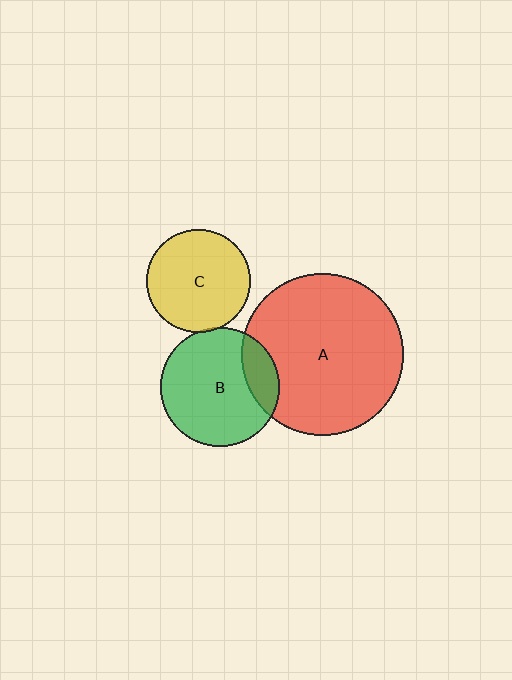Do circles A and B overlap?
Yes.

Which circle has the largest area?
Circle A (red).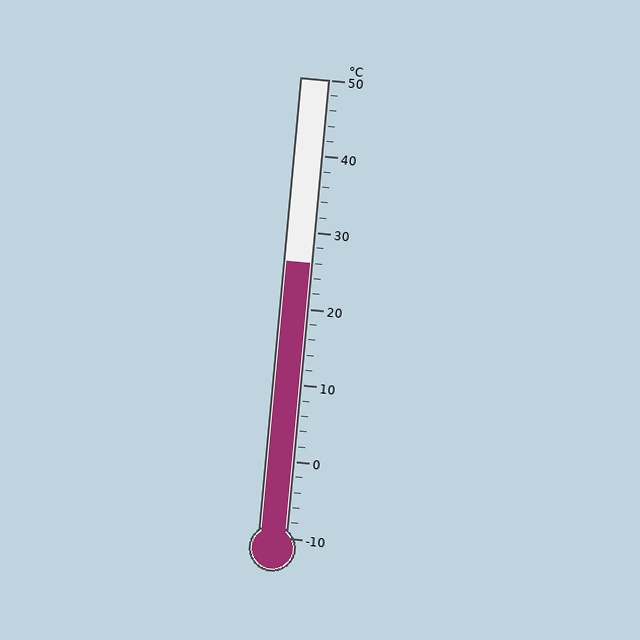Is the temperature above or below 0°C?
The temperature is above 0°C.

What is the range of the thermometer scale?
The thermometer scale ranges from -10°C to 50°C.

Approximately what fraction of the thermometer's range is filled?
The thermometer is filled to approximately 60% of its range.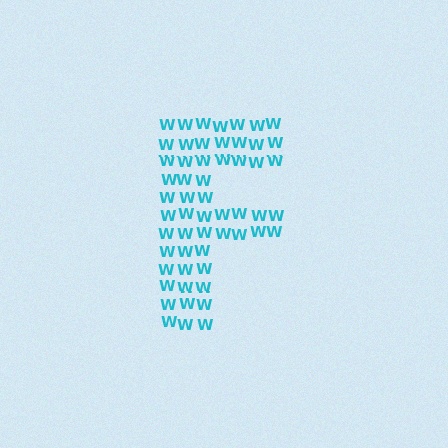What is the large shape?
The large shape is the letter F.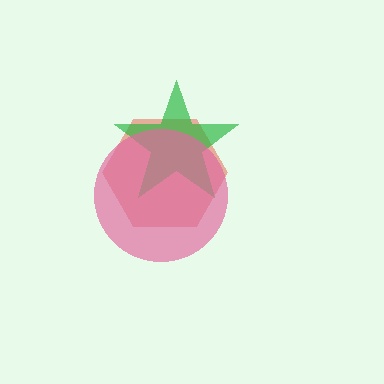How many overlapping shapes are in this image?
There are 3 overlapping shapes in the image.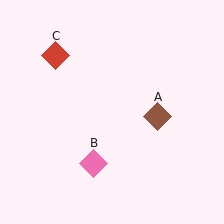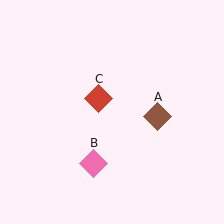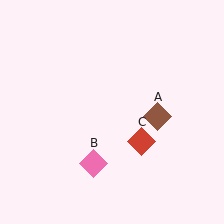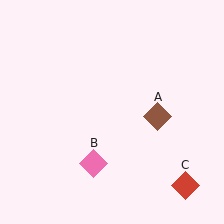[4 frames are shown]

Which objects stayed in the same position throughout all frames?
Brown diamond (object A) and pink diamond (object B) remained stationary.